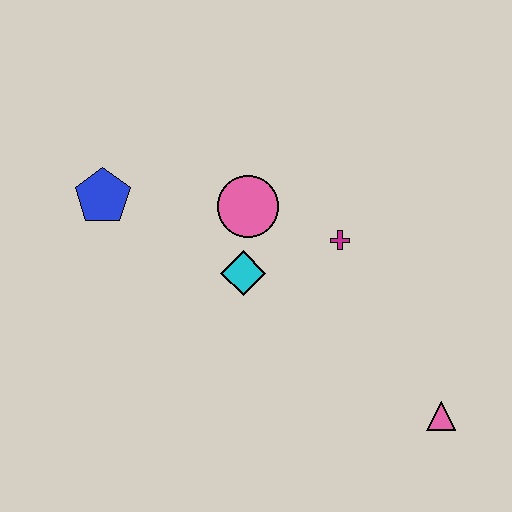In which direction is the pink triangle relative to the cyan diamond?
The pink triangle is to the right of the cyan diamond.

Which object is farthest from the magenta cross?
The blue pentagon is farthest from the magenta cross.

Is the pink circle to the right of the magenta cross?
No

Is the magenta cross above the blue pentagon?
No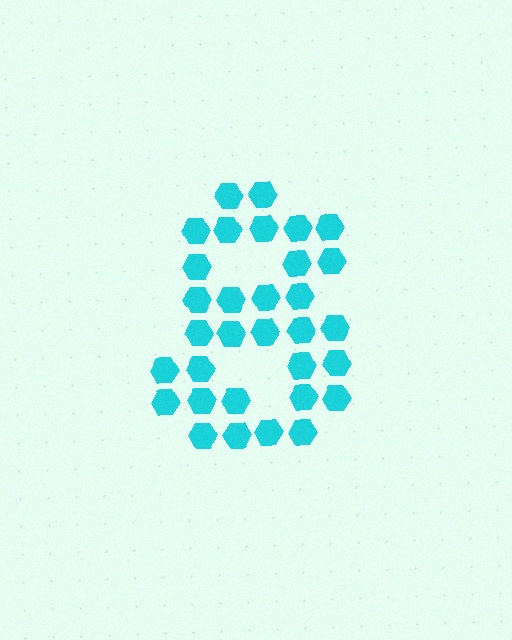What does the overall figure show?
The overall figure shows the digit 8.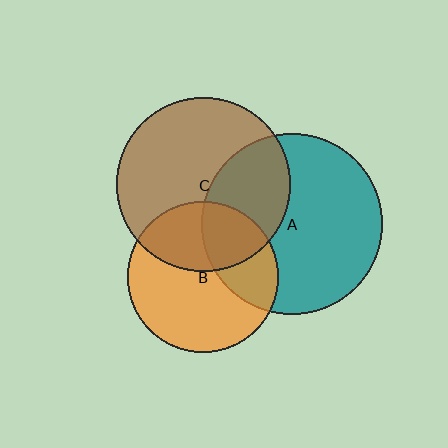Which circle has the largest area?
Circle A (teal).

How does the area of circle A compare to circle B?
Approximately 1.4 times.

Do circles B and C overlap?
Yes.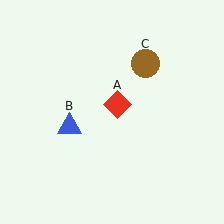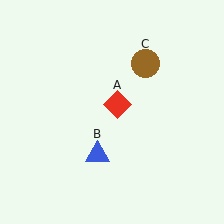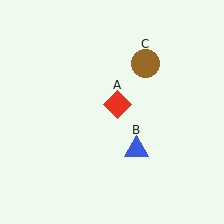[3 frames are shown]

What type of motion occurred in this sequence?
The blue triangle (object B) rotated counterclockwise around the center of the scene.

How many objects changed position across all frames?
1 object changed position: blue triangle (object B).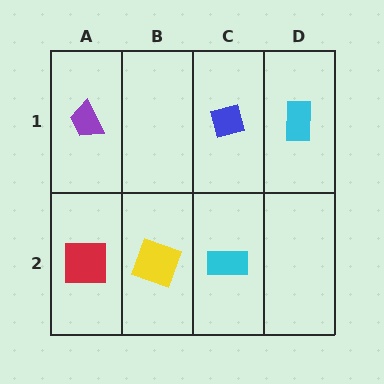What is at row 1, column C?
A blue diamond.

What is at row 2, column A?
A red square.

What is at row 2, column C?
A cyan rectangle.